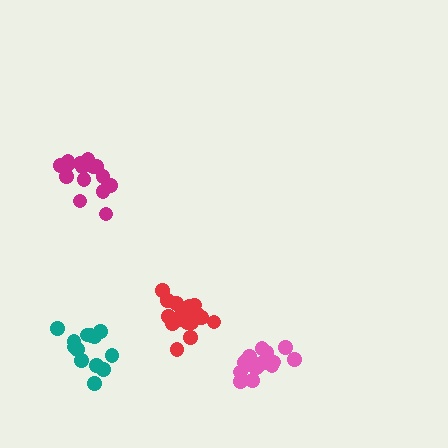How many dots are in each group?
Group 1: 16 dots, Group 2: 13 dots, Group 3: 18 dots, Group 4: 16 dots (63 total).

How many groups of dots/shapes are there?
There are 4 groups.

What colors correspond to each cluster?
The clusters are colored: magenta, teal, red, pink.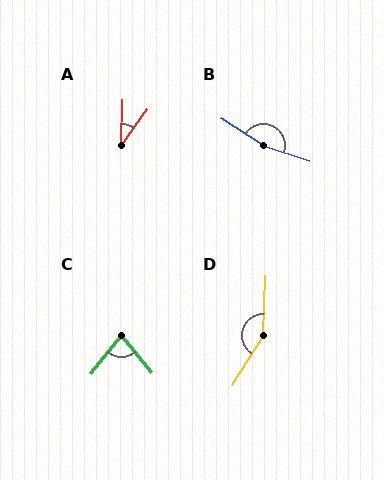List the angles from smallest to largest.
A (34°), C (78°), D (150°), B (166°).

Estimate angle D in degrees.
Approximately 150 degrees.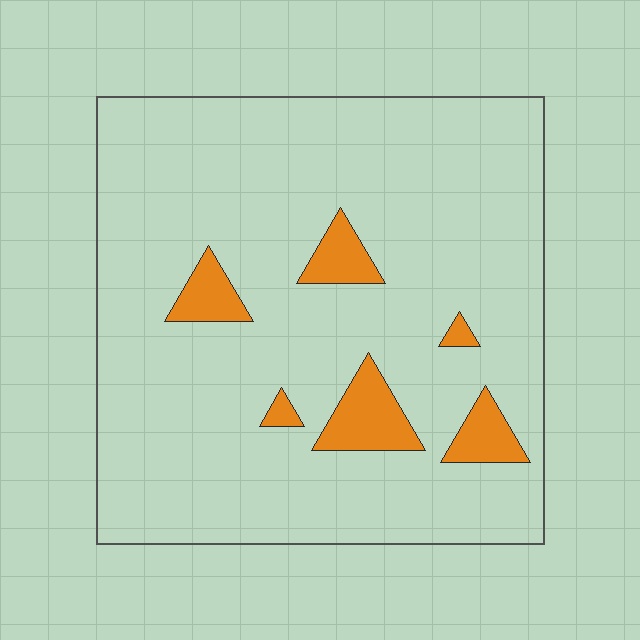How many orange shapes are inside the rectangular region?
6.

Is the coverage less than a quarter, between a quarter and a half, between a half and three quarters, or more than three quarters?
Less than a quarter.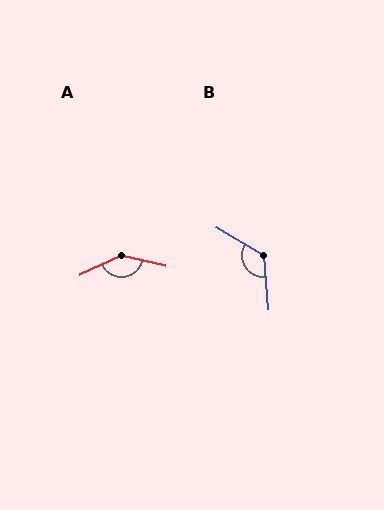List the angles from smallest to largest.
B (125°), A (141°).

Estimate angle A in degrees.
Approximately 141 degrees.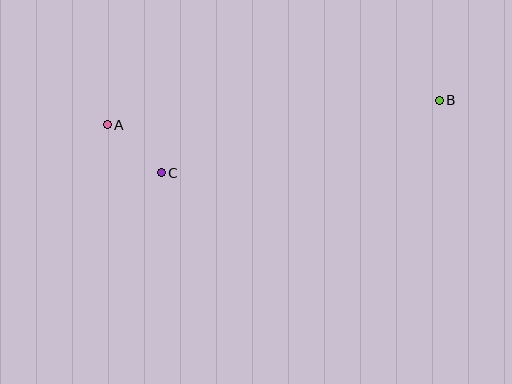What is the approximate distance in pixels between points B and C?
The distance between B and C is approximately 287 pixels.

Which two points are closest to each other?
Points A and C are closest to each other.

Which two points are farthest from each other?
Points A and B are farthest from each other.